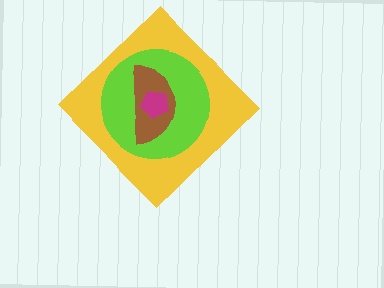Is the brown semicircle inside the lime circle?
Yes.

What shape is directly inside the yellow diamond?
The lime circle.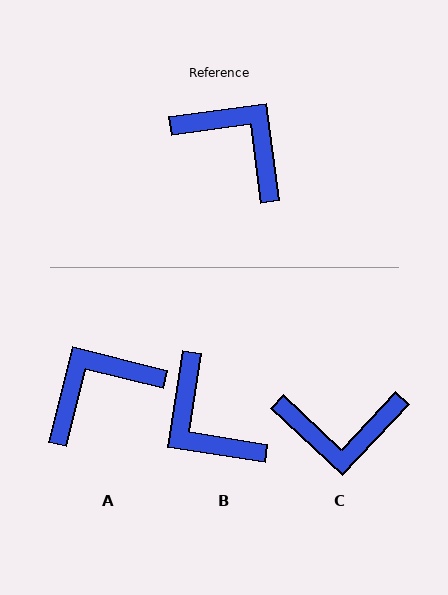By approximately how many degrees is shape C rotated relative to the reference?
Approximately 141 degrees clockwise.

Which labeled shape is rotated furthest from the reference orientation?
B, about 163 degrees away.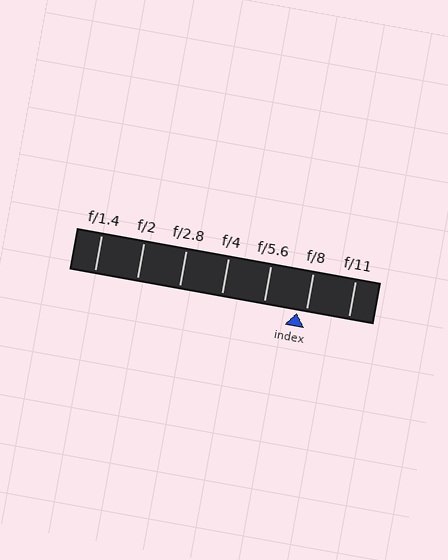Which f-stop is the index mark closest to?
The index mark is closest to f/8.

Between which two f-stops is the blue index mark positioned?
The index mark is between f/5.6 and f/8.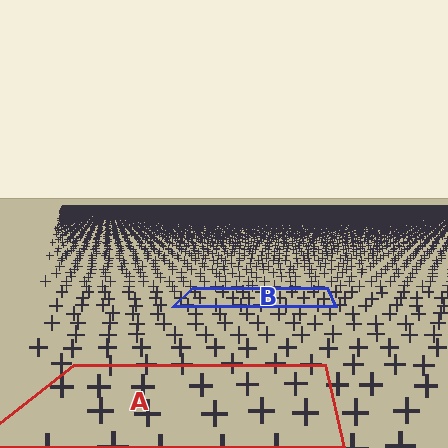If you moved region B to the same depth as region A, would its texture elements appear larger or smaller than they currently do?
They would appear larger. At a closer depth, the same texture elements are projected at a bigger on-screen size.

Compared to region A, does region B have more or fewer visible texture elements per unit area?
Region B has more texture elements per unit area — they are packed more densely because it is farther away.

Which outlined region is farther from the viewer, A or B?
Region B is farther from the viewer — the texture elements inside it appear smaller and more densely packed.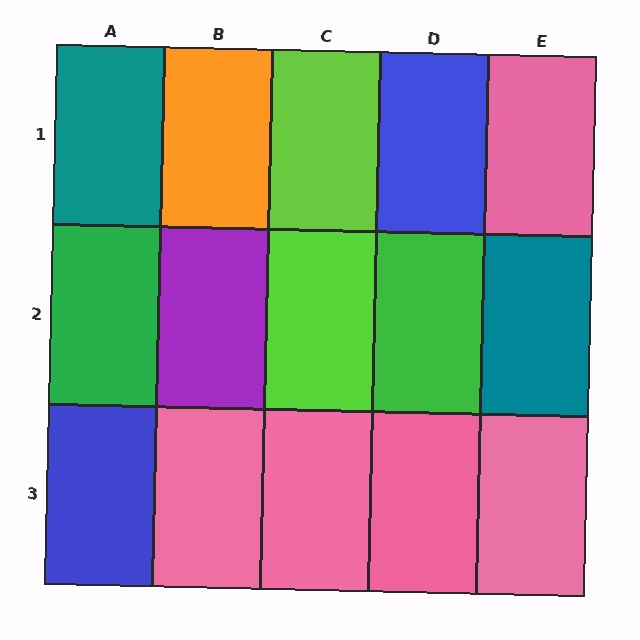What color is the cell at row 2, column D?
Green.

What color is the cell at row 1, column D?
Blue.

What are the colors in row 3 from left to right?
Blue, pink, pink, pink, pink.